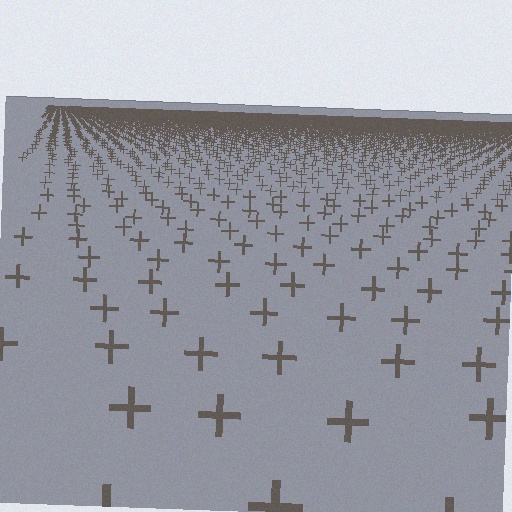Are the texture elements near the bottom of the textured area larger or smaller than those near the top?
Larger. Near the bottom, elements are closer to the viewer and appear at a bigger on-screen size.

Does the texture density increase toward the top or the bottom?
Density increases toward the top.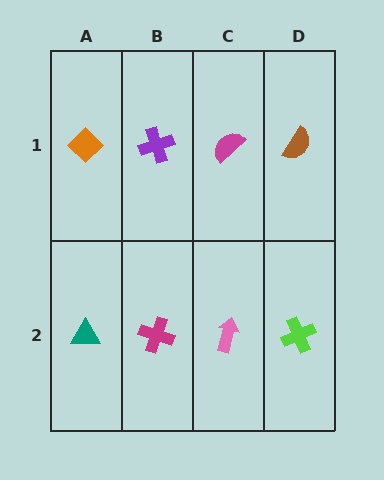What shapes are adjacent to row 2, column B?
A purple cross (row 1, column B), a teal triangle (row 2, column A), a pink arrow (row 2, column C).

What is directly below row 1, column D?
A lime cross.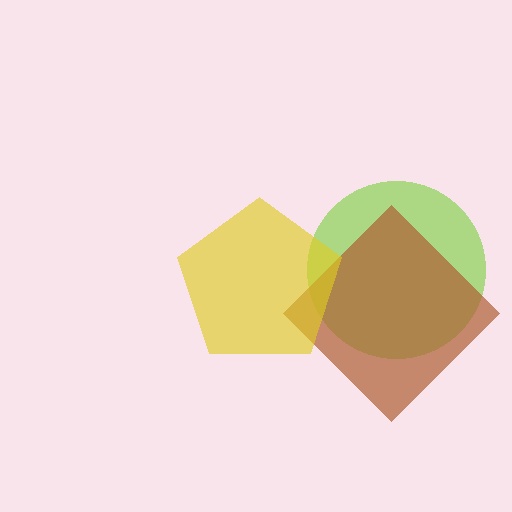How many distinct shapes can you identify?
There are 3 distinct shapes: a lime circle, a brown diamond, a yellow pentagon.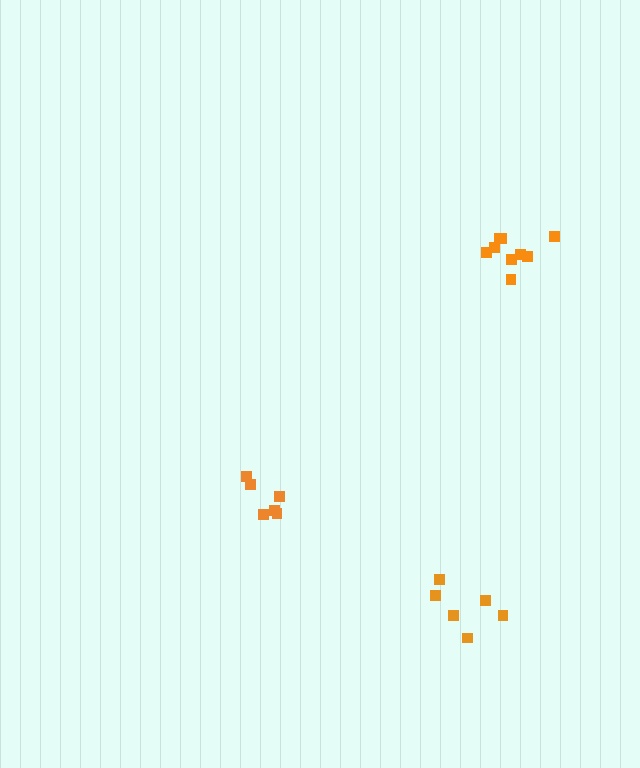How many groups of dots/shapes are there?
There are 3 groups.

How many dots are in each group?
Group 1: 9 dots, Group 2: 6 dots, Group 3: 6 dots (21 total).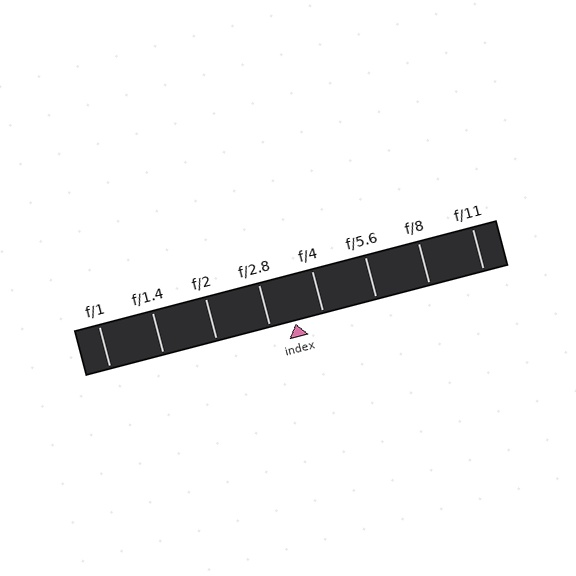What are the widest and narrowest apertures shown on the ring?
The widest aperture shown is f/1 and the narrowest is f/11.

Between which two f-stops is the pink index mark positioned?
The index mark is between f/2.8 and f/4.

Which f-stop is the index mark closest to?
The index mark is closest to f/2.8.